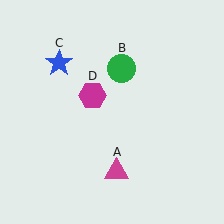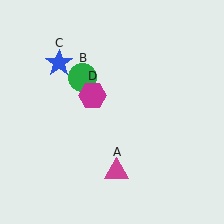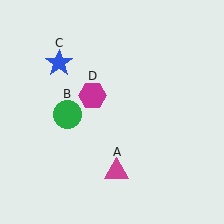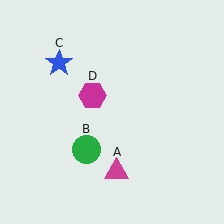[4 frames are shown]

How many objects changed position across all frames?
1 object changed position: green circle (object B).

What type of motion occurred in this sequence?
The green circle (object B) rotated counterclockwise around the center of the scene.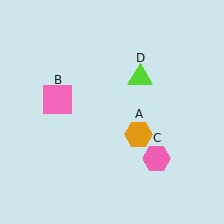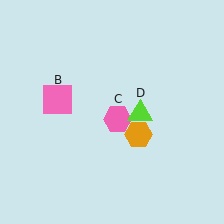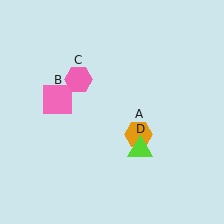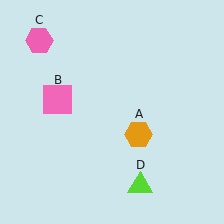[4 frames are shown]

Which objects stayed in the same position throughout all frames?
Orange hexagon (object A) and pink square (object B) remained stationary.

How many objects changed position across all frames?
2 objects changed position: pink hexagon (object C), lime triangle (object D).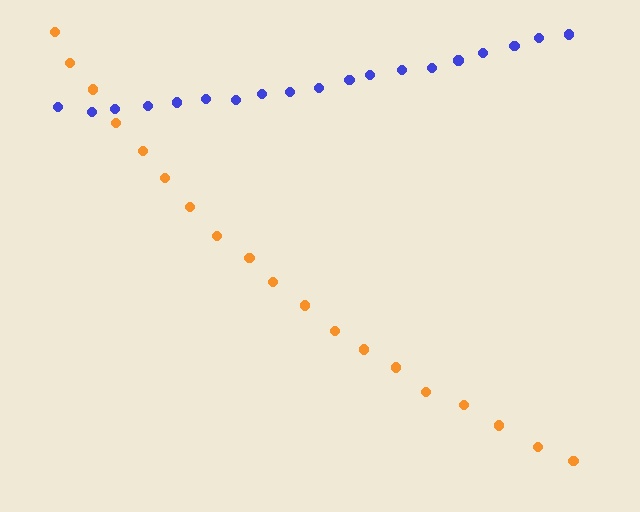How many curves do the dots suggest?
There are 2 distinct paths.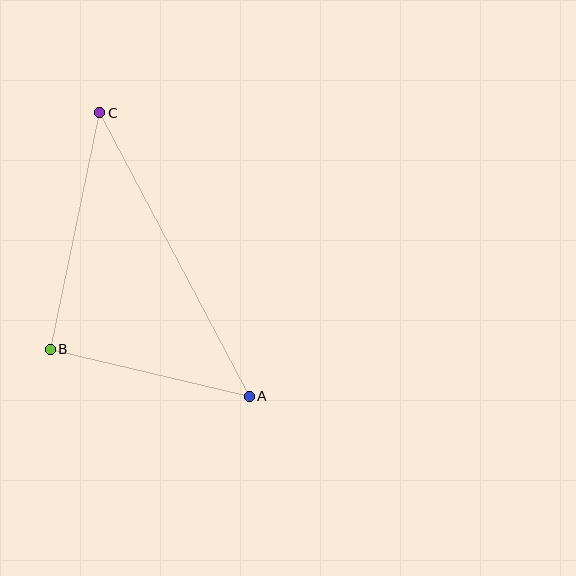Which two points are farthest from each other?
Points A and C are farthest from each other.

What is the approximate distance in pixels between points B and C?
The distance between B and C is approximately 241 pixels.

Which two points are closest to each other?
Points A and B are closest to each other.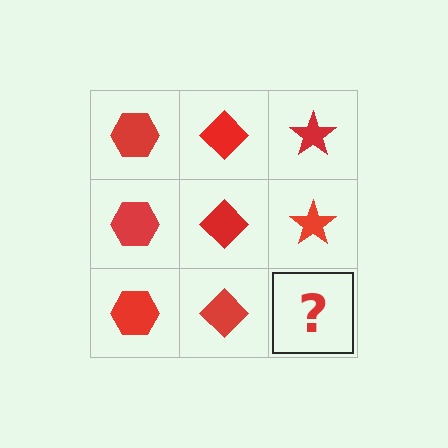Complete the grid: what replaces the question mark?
The question mark should be replaced with a red star.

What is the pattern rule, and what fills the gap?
The rule is that each column has a consistent shape. The gap should be filled with a red star.